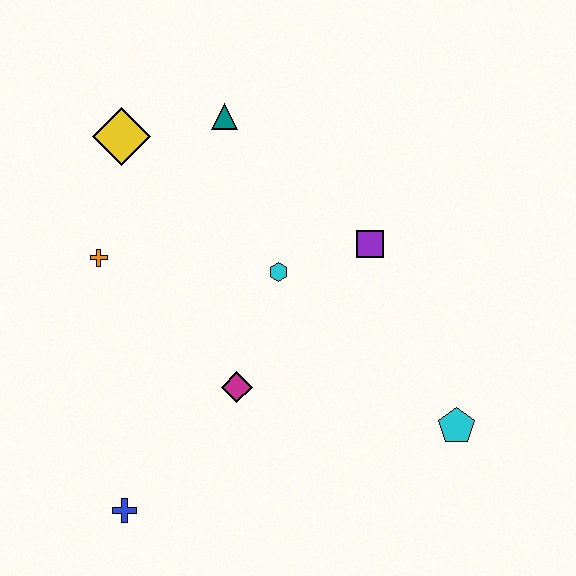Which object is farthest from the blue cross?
The teal triangle is farthest from the blue cross.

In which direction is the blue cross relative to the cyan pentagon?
The blue cross is to the left of the cyan pentagon.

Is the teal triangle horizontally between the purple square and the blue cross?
Yes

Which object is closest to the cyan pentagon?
The purple square is closest to the cyan pentagon.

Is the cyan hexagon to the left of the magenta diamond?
No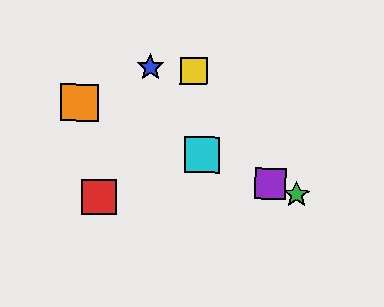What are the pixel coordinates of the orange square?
The orange square is at (80, 103).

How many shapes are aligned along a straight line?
4 shapes (the green star, the purple square, the orange square, the cyan square) are aligned along a straight line.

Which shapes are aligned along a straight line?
The green star, the purple square, the orange square, the cyan square are aligned along a straight line.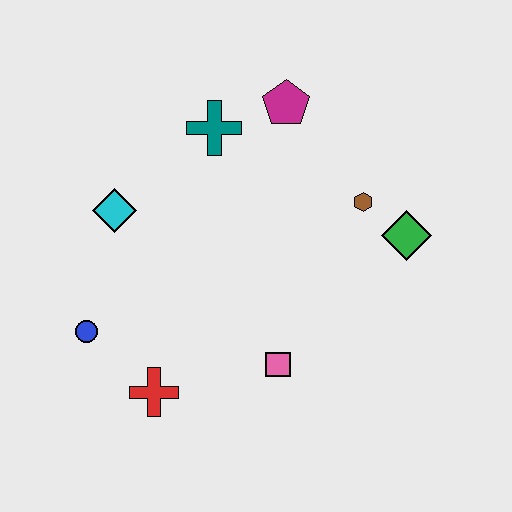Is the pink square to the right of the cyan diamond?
Yes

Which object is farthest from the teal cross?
The red cross is farthest from the teal cross.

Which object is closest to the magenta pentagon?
The teal cross is closest to the magenta pentagon.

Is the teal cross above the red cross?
Yes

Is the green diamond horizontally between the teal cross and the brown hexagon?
No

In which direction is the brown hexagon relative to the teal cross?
The brown hexagon is to the right of the teal cross.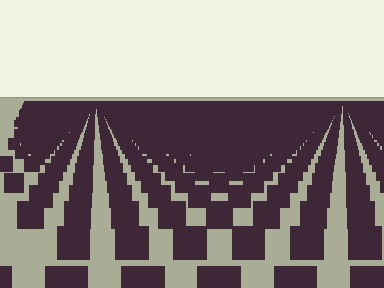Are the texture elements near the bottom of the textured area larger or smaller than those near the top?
Larger. Near the bottom, elements are closer to the viewer and appear at a bigger on-screen size.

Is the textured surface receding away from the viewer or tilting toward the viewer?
The surface is receding away from the viewer. Texture elements get smaller and denser toward the top.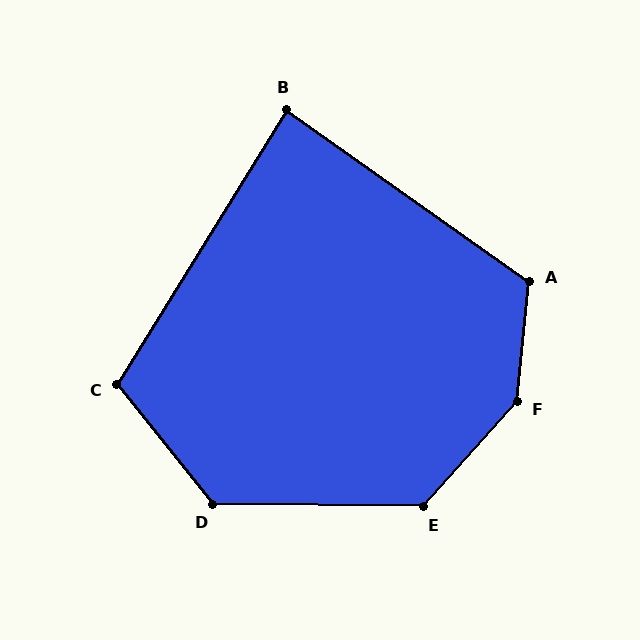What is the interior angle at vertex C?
Approximately 110 degrees (obtuse).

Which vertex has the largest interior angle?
F, at approximately 144 degrees.